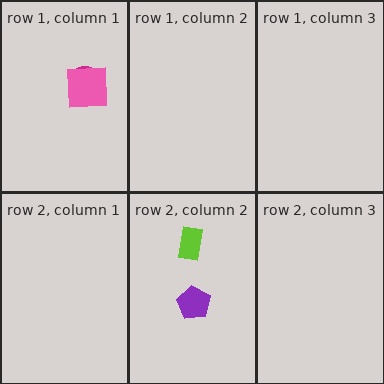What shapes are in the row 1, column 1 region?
The magenta circle, the pink square.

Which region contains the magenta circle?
The row 1, column 1 region.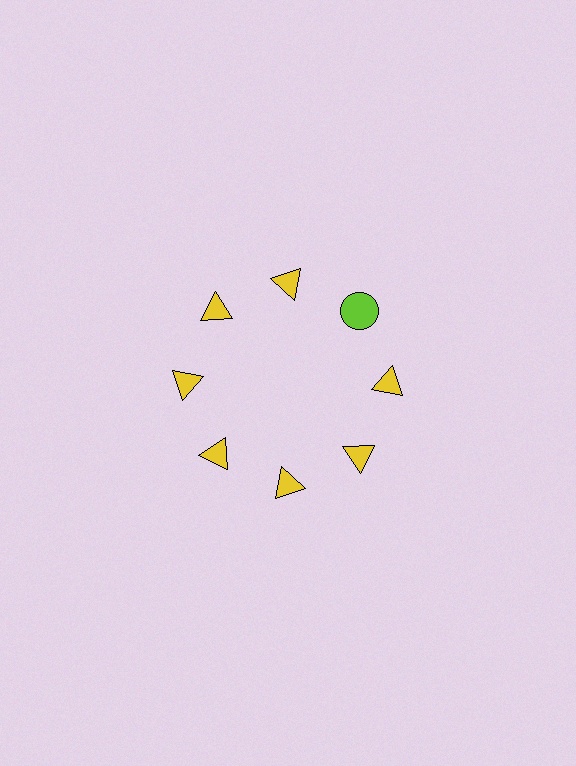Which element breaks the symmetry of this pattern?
The lime circle at roughly the 2 o'clock position breaks the symmetry. All other shapes are yellow triangles.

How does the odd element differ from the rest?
It differs in both color (lime instead of yellow) and shape (circle instead of triangle).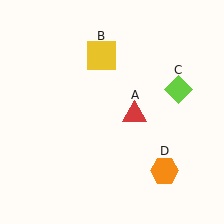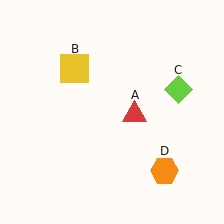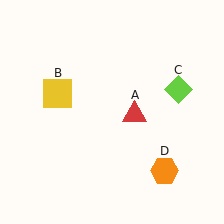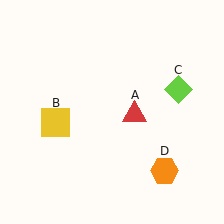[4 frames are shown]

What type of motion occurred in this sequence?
The yellow square (object B) rotated counterclockwise around the center of the scene.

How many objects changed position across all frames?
1 object changed position: yellow square (object B).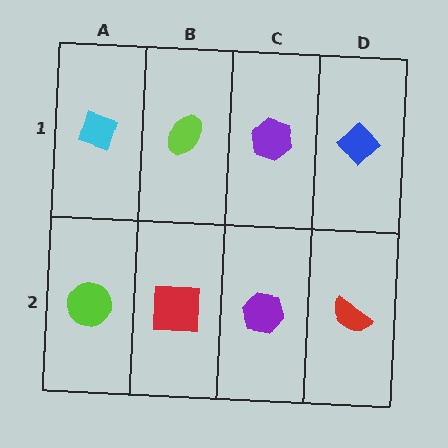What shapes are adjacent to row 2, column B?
A lime ellipse (row 1, column B), a lime circle (row 2, column A), a purple hexagon (row 2, column C).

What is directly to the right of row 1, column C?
A blue diamond.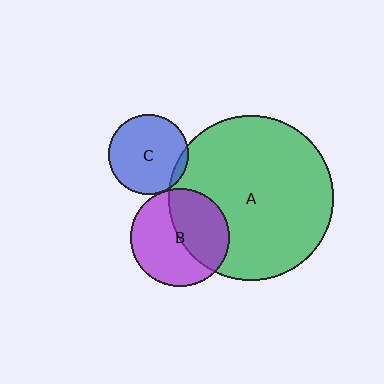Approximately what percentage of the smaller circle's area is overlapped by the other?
Approximately 5%.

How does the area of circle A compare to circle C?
Approximately 4.3 times.